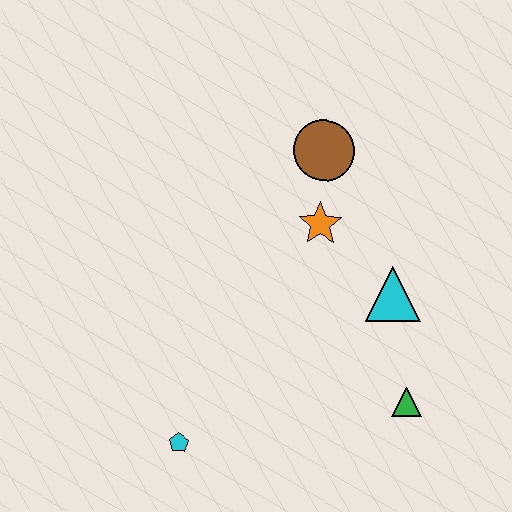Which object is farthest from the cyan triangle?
The cyan pentagon is farthest from the cyan triangle.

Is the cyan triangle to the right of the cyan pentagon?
Yes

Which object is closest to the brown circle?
The orange star is closest to the brown circle.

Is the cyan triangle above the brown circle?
No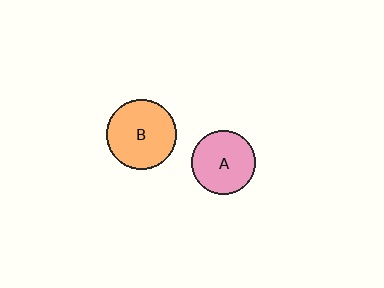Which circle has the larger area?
Circle B (orange).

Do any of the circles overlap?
No, none of the circles overlap.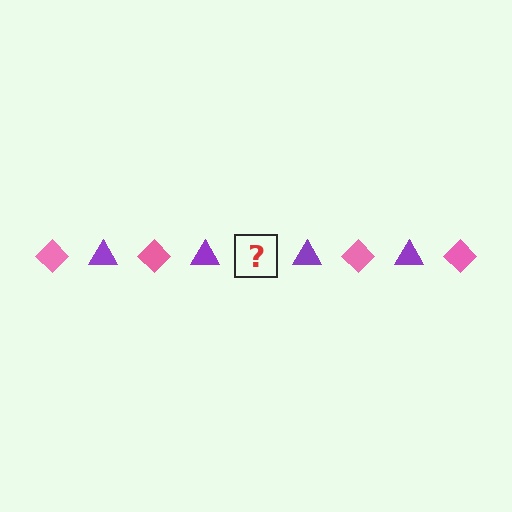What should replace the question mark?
The question mark should be replaced with a pink diamond.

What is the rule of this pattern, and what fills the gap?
The rule is that the pattern alternates between pink diamond and purple triangle. The gap should be filled with a pink diamond.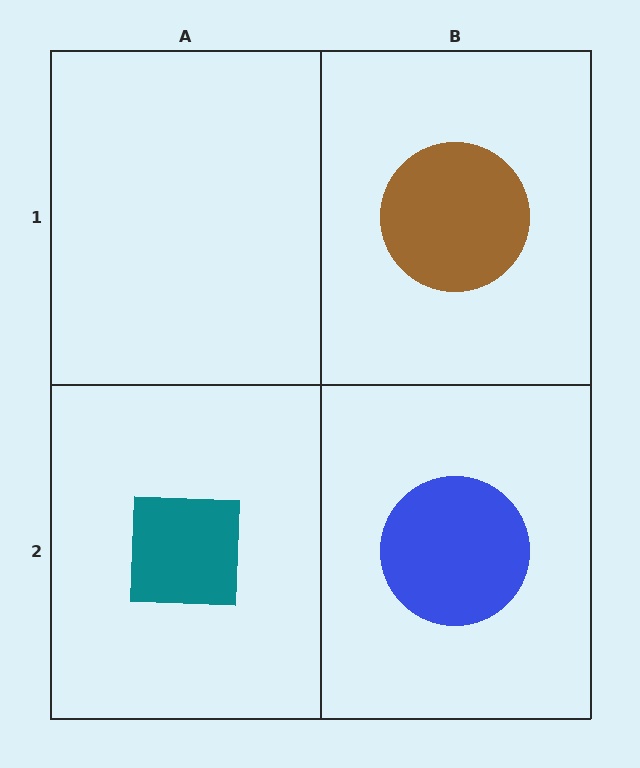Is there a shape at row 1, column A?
No, that cell is empty.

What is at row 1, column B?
A brown circle.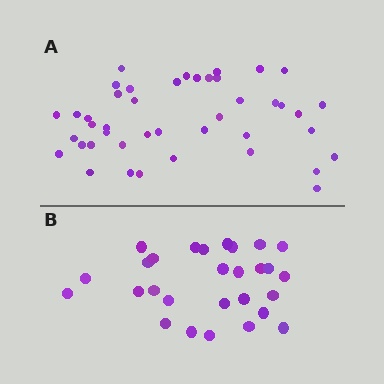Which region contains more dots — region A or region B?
Region A (the top region) has more dots.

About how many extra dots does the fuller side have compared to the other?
Region A has approximately 15 more dots than region B.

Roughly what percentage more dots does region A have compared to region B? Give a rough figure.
About 55% more.